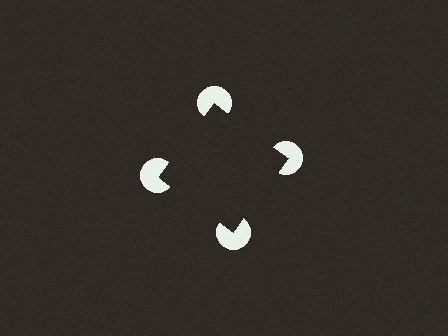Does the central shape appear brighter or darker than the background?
It typically appears slightly darker than the background, even though no actual brightness change is drawn.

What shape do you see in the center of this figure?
An illusory square — its edges are inferred from the aligned wedge cuts in the pac-man discs, not physically drawn.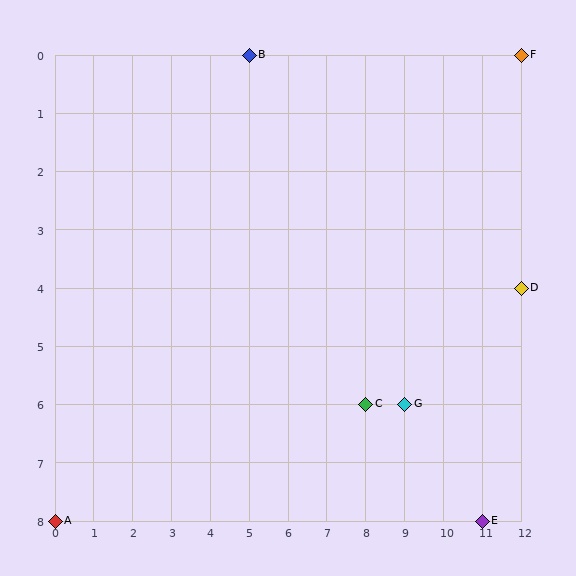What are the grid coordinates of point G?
Point G is at grid coordinates (9, 6).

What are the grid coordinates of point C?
Point C is at grid coordinates (8, 6).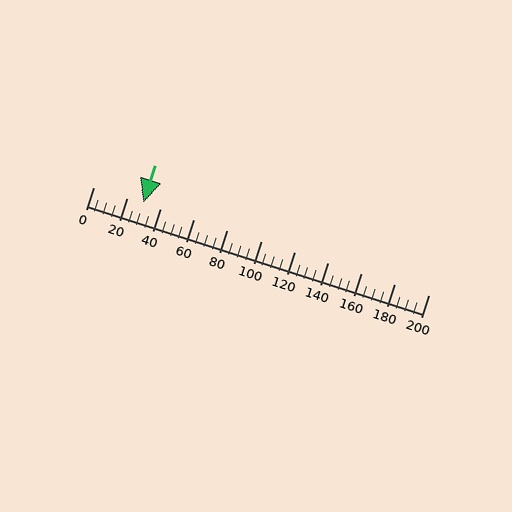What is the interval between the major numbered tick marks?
The major tick marks are spaced 20 units apart.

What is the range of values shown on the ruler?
The ruler shows values from 0 to 200.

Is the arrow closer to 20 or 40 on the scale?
The arrow is closer to 40.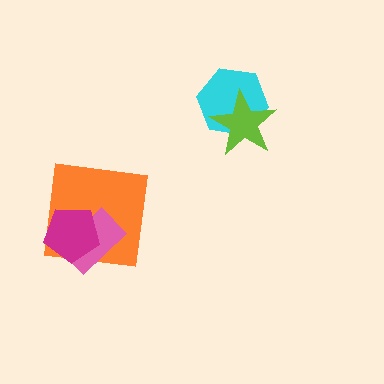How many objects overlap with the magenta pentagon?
2 objects overlap with the magenta pentagon.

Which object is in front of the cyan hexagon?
The lime star is in front of the cyan hexagon.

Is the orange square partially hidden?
Yes, it is partially covered by another shape.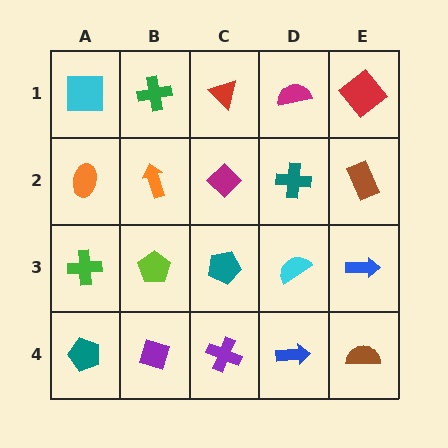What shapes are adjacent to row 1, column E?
A brown rectangle (row 2, column E), a magenta semicircle (row 1, column D).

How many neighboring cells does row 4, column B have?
3.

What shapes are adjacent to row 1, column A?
An orange ellipse (row 2, column A), a green cross (row 1, column B).